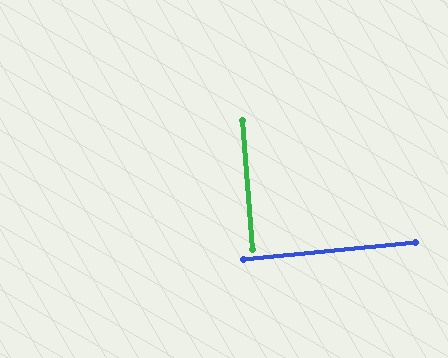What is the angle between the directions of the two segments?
Approximately 89 degrees.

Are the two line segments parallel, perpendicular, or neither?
Perpendicular — they meet at approximately 89°.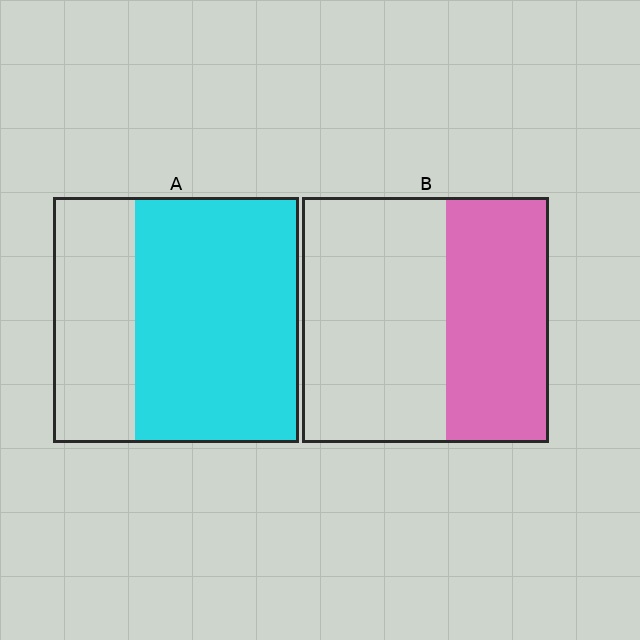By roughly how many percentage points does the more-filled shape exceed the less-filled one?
By roughly 25 percentage points (A over B).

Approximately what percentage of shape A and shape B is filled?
A is approximately 65% and B is approximately 40%.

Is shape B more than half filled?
No.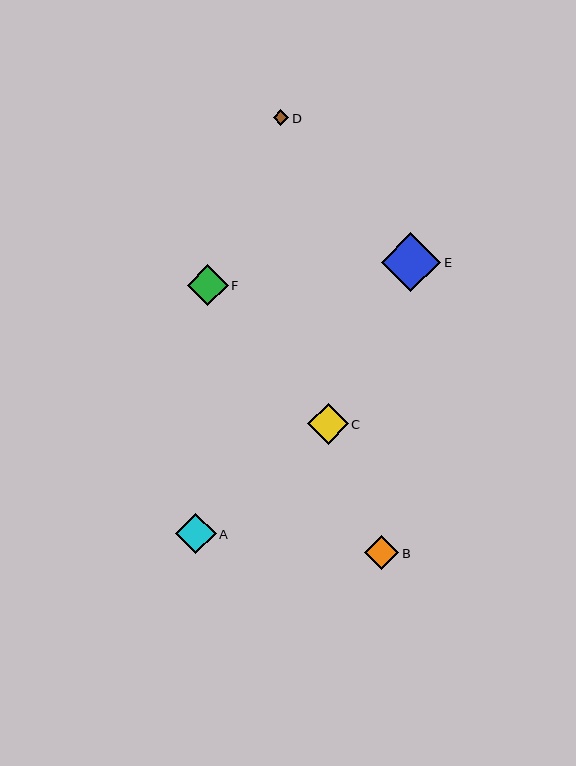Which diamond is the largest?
Diamond E is the largest with a size of approximately 59 pixels.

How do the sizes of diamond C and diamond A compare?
Diamond C and diamond A are approximately the same size.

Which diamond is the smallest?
Diamond D is the smallest with a size of approximately 16 pixels.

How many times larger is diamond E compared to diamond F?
Diamond E is approximately 1.4 times the size of diamond F.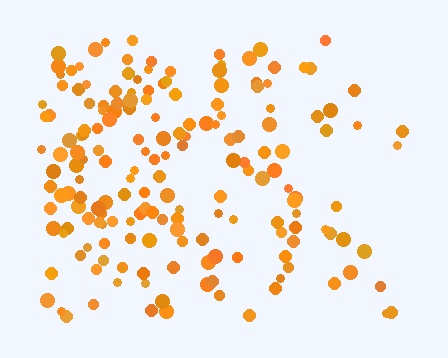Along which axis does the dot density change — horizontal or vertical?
Horizontal.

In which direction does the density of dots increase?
From right to left, with the left side densest.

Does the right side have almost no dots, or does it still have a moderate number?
Still a moderate number, just noticeably fewer than the left.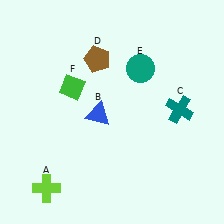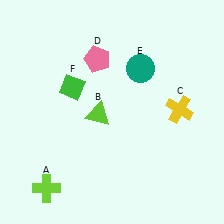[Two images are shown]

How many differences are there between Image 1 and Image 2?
There are 3 differences between the two images.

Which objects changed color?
B changed from blue to lime. C changed from teal to yellow. D changed from brown to pink.